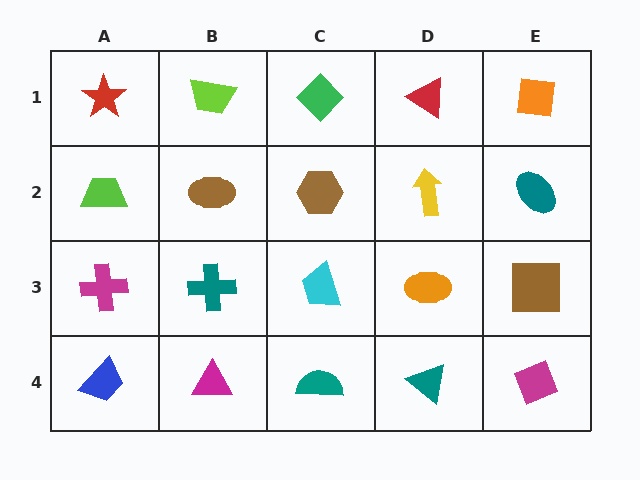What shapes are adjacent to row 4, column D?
An orange ellipse (row 3, column D), a teal semicircle (row 4, column C), a magenta diamond (row 4, column E).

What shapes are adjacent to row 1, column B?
A brown ellipse (row 2, column B), a red star (row 1, column A), a green diamond (row 1, column C).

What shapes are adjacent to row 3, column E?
A teal ellipse (row 2, column E), a magenta diamond (row 4, column E), an orange ellipse (row 3, column D).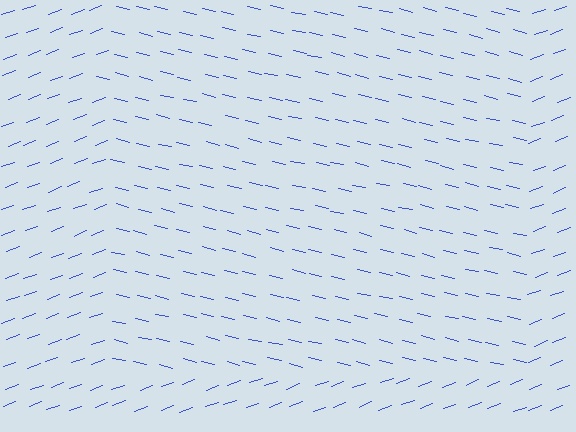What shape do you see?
I see a rectangle.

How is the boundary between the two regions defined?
The boundary is defined purely by a change in line orientation (approximately 34 degrees difference). All lines are the same color and thickness.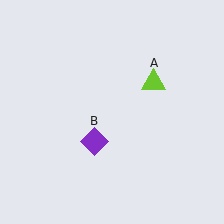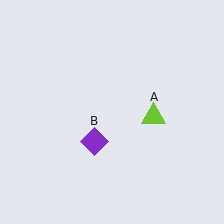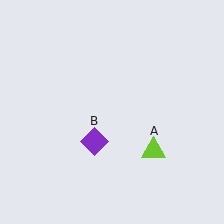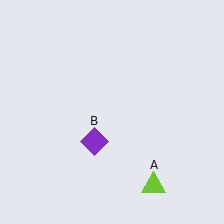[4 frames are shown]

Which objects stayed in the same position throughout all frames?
Purple diamond (object B) remained stationary.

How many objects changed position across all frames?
1 object changed position: lime triangle (object A).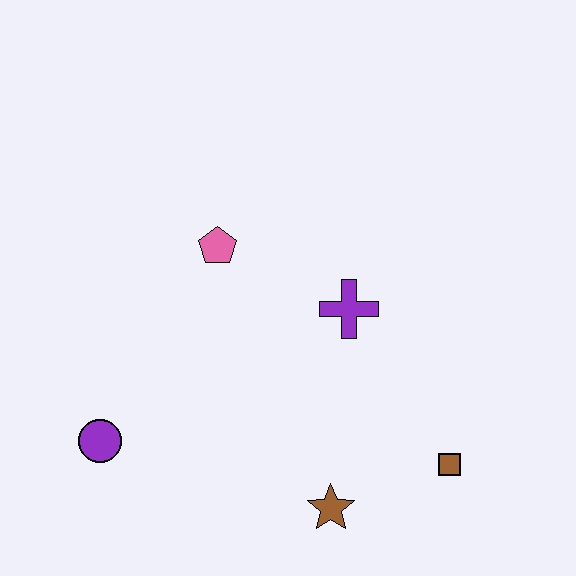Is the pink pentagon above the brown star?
Yes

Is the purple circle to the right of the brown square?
No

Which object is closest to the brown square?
The brown star is closest to the brown square.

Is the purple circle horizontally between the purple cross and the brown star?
No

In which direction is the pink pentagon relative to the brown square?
The pink pentagon is to the left of the brown square.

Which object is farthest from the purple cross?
The purple circle is farthest from the purple cross.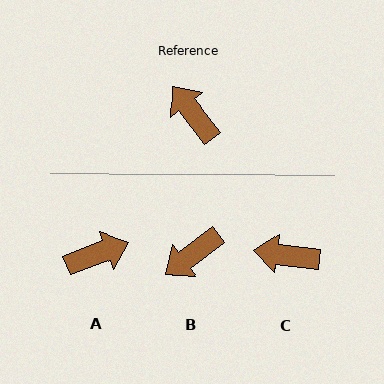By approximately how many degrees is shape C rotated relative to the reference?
Approximately 45 degrees counter-clockwise.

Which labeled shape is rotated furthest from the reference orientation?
A, about 107 degrees away.